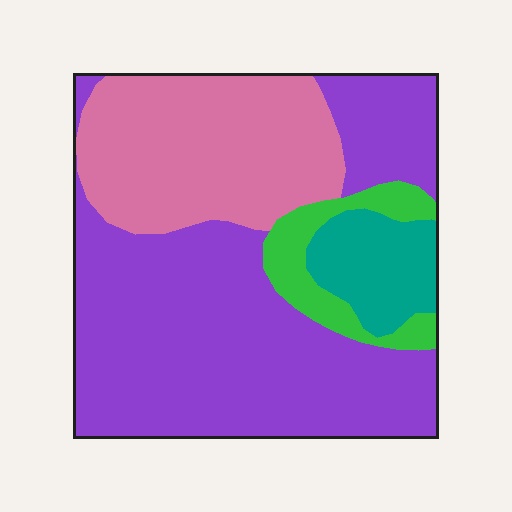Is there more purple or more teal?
Purple.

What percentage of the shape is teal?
Teal covers around 10% of the shape.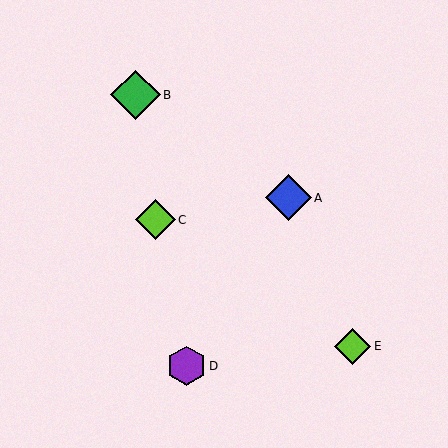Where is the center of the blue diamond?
The center of the blue diamond is at (288, 198).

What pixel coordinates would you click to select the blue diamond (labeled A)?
Click at (288, 198) to select the blue diamond A.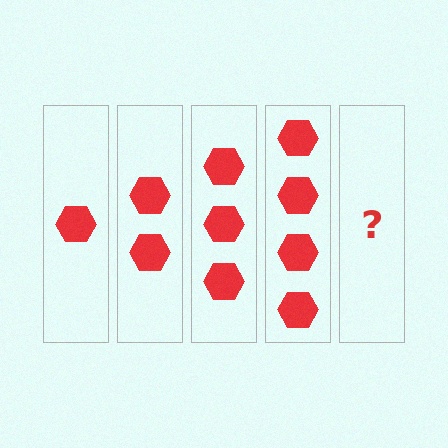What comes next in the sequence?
The next element should be 5 hexagons.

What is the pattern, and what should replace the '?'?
The pattern is that each step adds one more hexagon. The '?' should be 5 hexagons.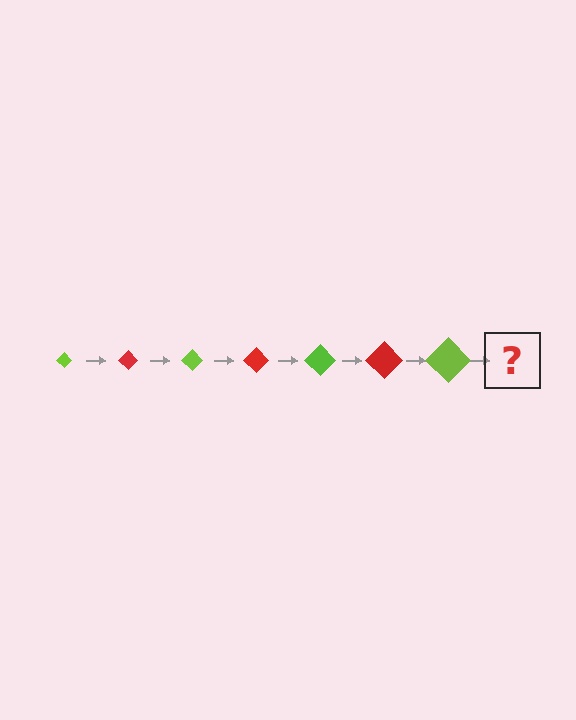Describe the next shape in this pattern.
It should be a red diamond, larger than the previous one.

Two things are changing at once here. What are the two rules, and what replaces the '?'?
The two rules are that the diamond grows larger each step and the color cycles through lime and red. The '?' should be a red diamond, larger than the previous one.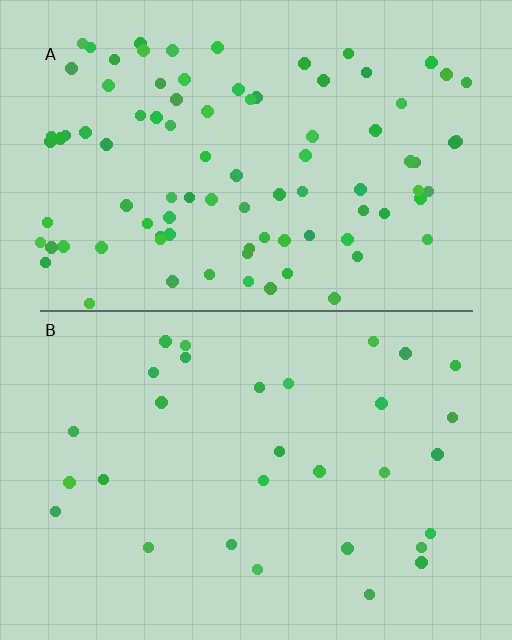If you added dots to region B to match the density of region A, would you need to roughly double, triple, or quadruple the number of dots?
Approximately triple.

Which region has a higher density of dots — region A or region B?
A (the top).